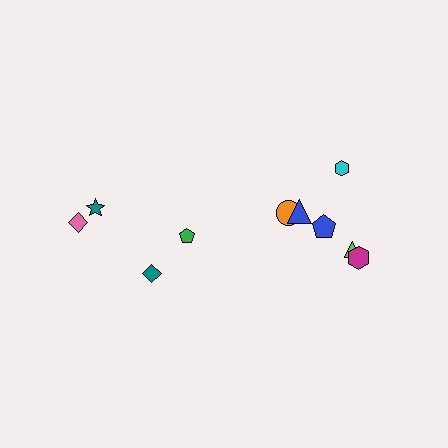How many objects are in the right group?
There are 6 objects.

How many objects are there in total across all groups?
There are 10 objects.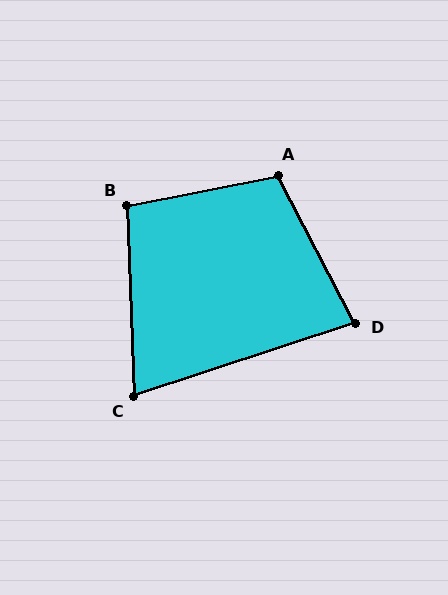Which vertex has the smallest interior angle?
C, at approximately 74 degrees.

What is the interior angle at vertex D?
Approximately 81 degrees (acute).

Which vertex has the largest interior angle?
A, at approximately 106 degrees.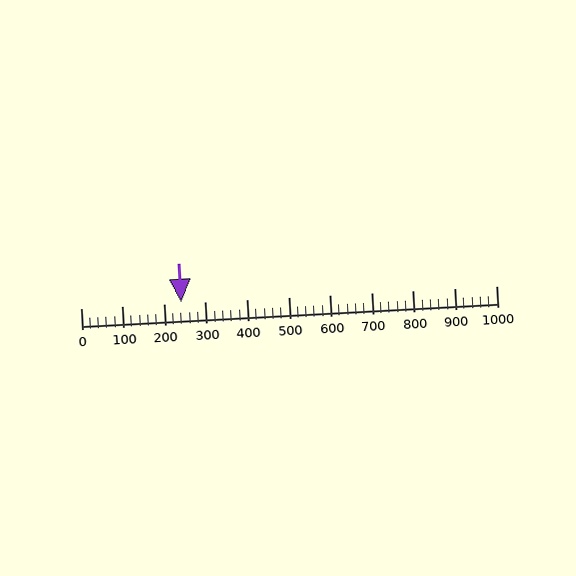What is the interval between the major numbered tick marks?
The major tick marks are spaced 100 units apart.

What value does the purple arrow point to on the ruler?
The purple arrow points to approximately 242.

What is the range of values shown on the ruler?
The ruler shows values from 0 to 1000.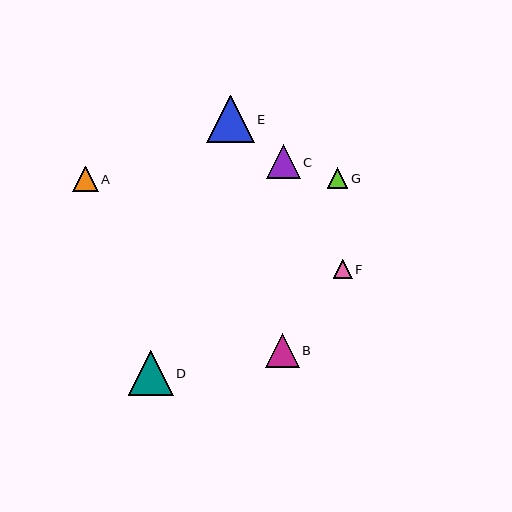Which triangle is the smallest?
Triangle F is the smallest with a size of approximately 19 pixels.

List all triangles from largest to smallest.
From largest to smallest: E, D, B, C, A, G, F.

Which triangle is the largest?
Triangle E is the largest with a size of approximately 47 pixels.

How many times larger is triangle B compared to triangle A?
Triangle B is approximately 1.3 times the size of triangle A.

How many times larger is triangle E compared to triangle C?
Triangle E is approximately 1.4 times the size of triangle C.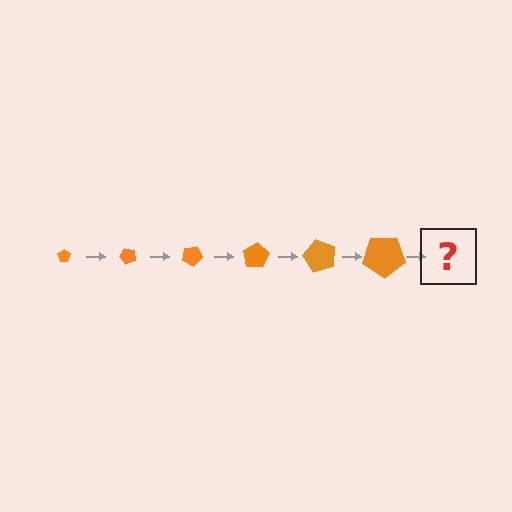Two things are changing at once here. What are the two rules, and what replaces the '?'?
The two rules are that the pentagon grows larger each step and it rotates 50 degrees each step. The '?' should be a pentagon, larger than the previous one and rotated 300 degrees from the start.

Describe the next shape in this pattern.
It should be a pentagon, larger than the previous one and rotated 300 degrees from the start.